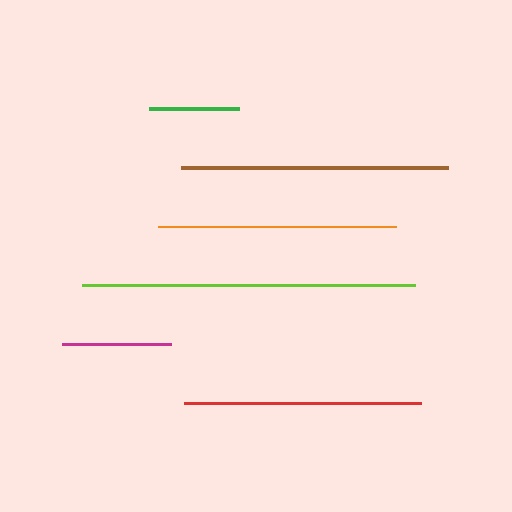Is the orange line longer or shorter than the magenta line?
The orange line is longer than the magenta line.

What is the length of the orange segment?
The orange segment is approximately 238 pixels long.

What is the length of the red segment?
The red segment is approximately 237 pixels long.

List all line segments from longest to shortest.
From longest to shortest: lime, brown, orange, red, magenta, green.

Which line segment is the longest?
The lime line is the longest at approximately 333 pixels.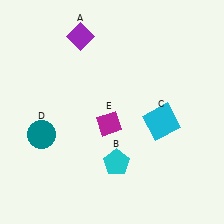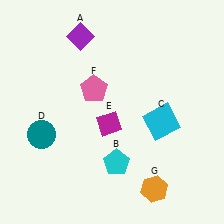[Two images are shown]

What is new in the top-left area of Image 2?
A pink pentagon (F) was added in the top-left area of Image 2.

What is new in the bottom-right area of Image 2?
An orange hexagon (G) was added in the bottom-right area of Image 2.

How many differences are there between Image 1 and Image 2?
There are 2 differences between the two images.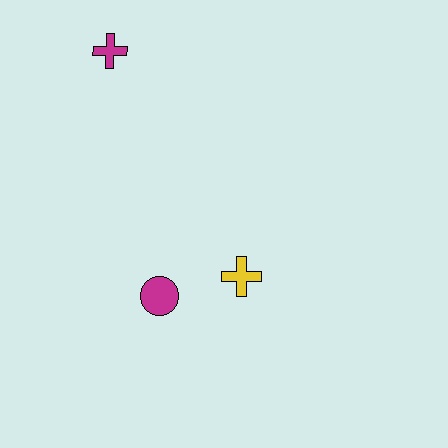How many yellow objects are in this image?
There is 1 yellow object.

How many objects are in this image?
There are 3 objects.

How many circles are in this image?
There is 1 circle.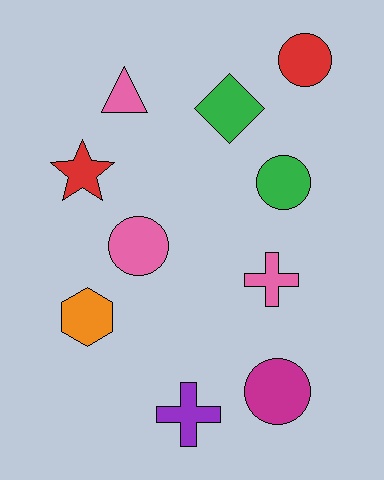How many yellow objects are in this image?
There are no yellow objects.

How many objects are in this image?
There are 10 objects.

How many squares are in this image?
There are no squares.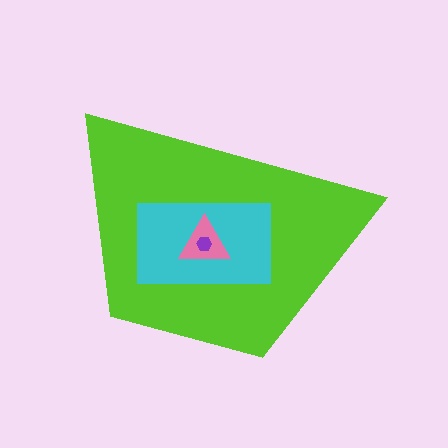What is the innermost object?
The purple hexagon.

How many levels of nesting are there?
4.